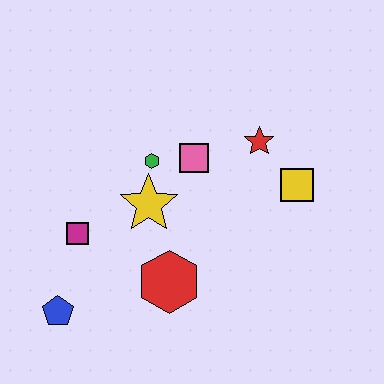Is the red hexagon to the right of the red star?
No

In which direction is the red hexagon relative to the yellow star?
The red hexagon is below the yellow star.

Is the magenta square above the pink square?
No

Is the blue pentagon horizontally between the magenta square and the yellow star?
No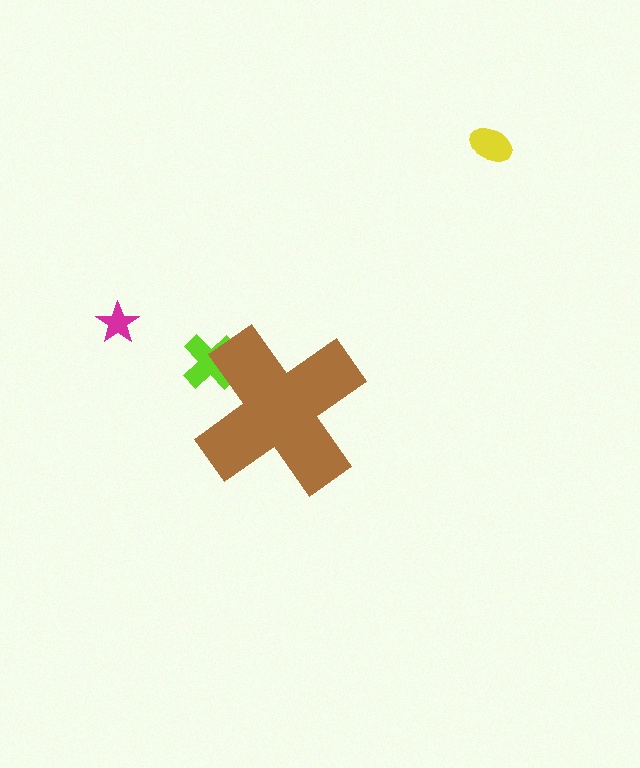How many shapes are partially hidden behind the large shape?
1 shape is partially hidden.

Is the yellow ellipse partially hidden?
No, the yellow ellipse is fully visible.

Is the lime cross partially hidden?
Yes, the lime cross is partially hidden behind the brown cross.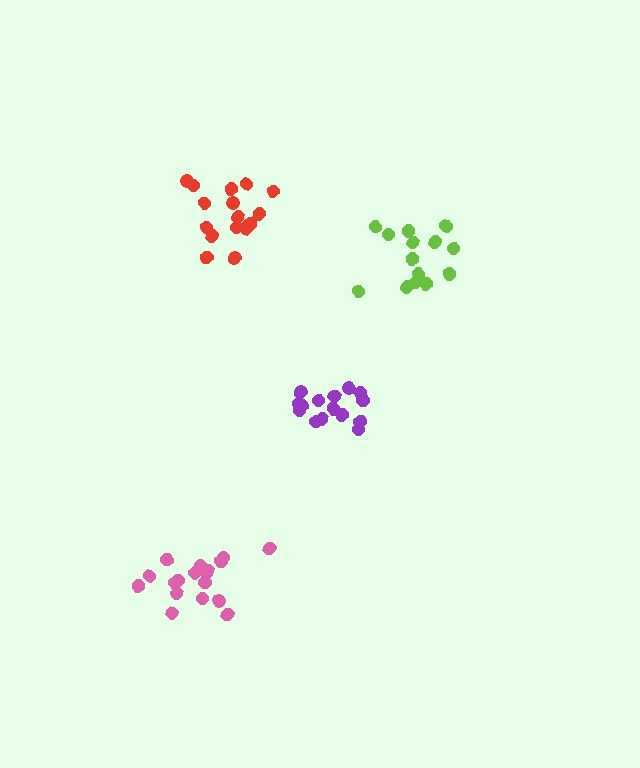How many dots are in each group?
Group 1: 16 dots, Group 2: 18 dots, Group 3: 14 dots, Group 4: 15 dots (63 total).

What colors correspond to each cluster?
The clusters are colored: red, pink, lime, purple.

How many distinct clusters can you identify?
There are 4 distinct clusters.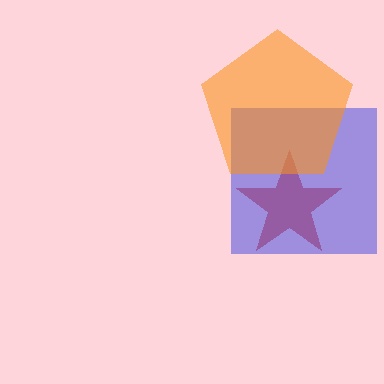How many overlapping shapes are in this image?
There are 3 overlapping shapes in the image.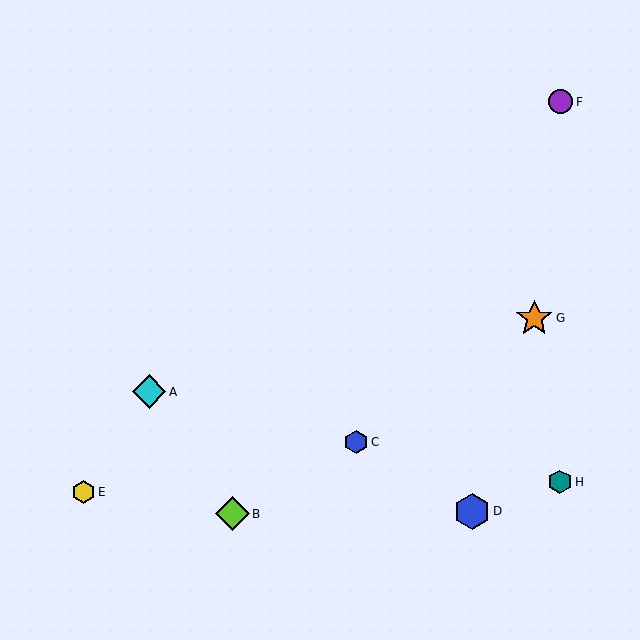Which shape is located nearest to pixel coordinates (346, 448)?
The blue hexagon (labeled C) at (356, 442) is nearest to that location.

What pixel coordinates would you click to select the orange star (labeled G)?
Click at (534, 318) to select the orange star G.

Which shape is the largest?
The orange star (labeled G) is the largest.